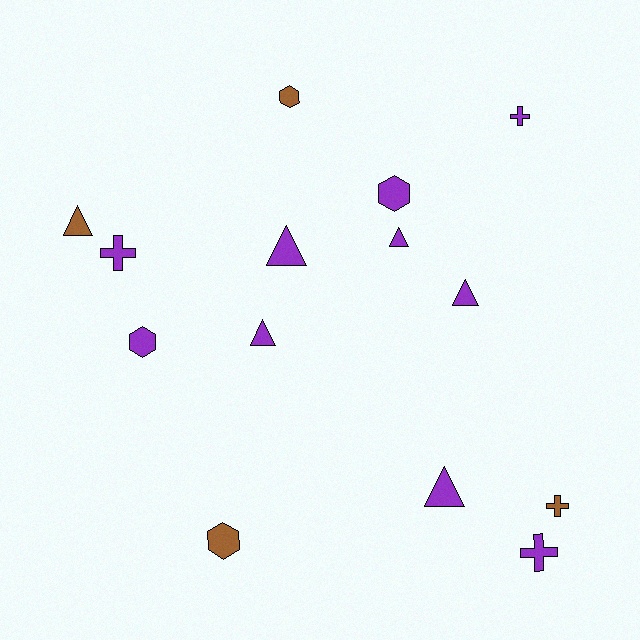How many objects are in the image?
There are 14 objects.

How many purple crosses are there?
There are 3 purple crosses.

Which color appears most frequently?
Purple, with 10 objects.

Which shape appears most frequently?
Triangle, with 6 objects.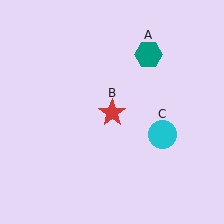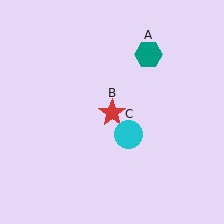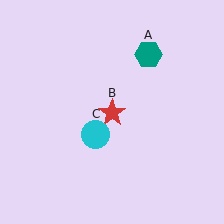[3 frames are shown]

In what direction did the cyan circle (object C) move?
The cyan circle (object C) moved left.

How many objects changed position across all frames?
1 object changed position: cyan circle (object C).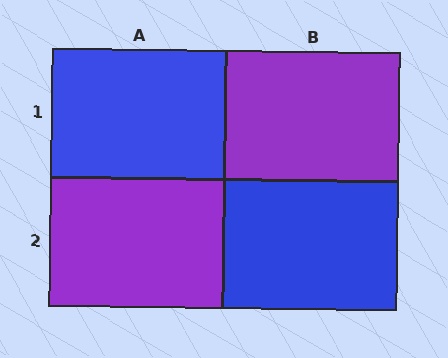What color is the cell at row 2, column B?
Blue.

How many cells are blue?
2 cells are blue.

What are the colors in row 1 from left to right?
Blue, purple.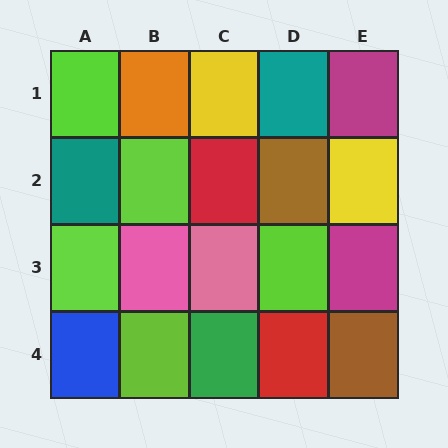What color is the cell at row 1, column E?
Magenta.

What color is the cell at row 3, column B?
Pink.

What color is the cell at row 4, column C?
Green.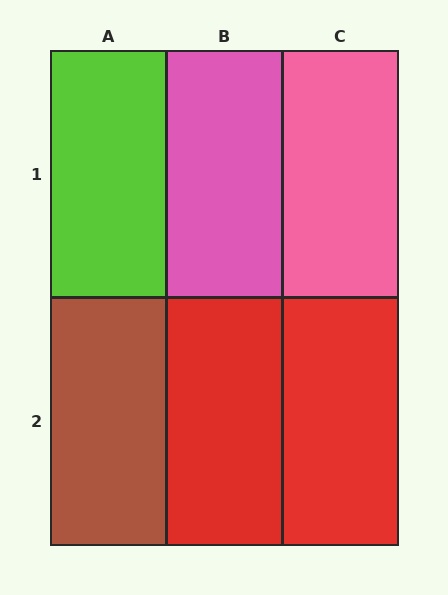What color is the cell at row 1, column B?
Pink.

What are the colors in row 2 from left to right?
Brown, red, red.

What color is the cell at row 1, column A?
Lime.